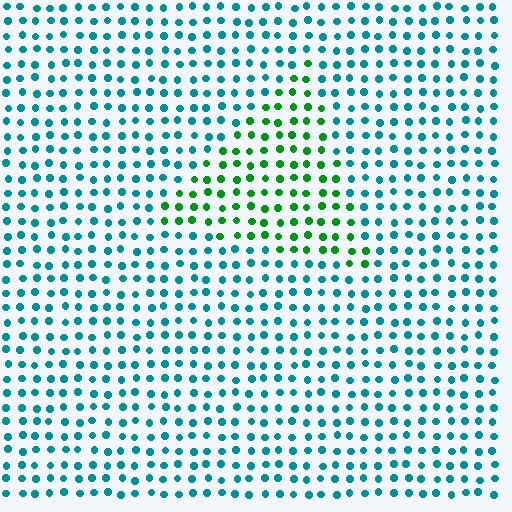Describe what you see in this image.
The image is filled with small teal elements in a uniform arrangement. A triangle-shaped region is visible where the elements are tinted to a slightly different hue, forming a subtle color boundary.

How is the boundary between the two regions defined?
The boundary is defined purely by a slight shift in hue (about 54 degrees). Spacing, size, and orientation are identical on both sides.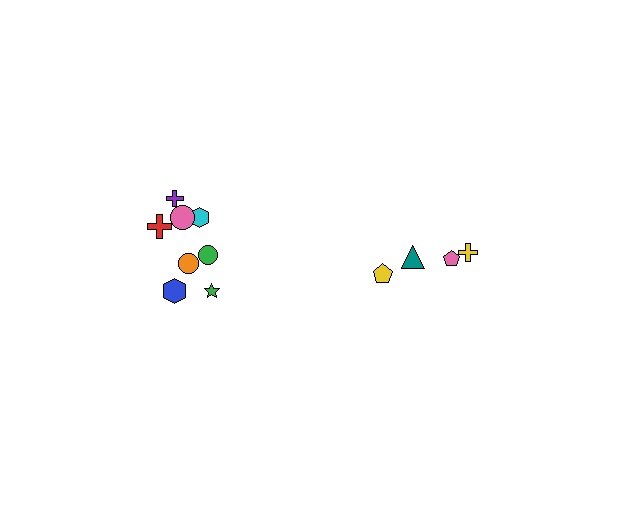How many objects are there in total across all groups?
There are 12 objects.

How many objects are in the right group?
There are 4 objects.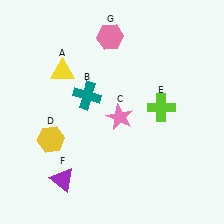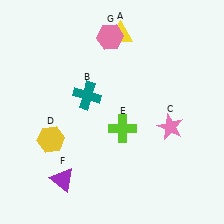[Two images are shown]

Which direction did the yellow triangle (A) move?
The yellow triangle (A) moved right.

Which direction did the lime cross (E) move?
The lime cross (E) moved left.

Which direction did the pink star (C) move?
The pink star (C) moved right.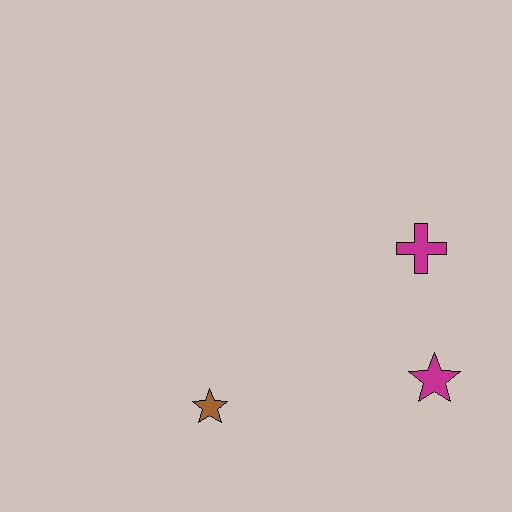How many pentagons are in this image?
There are no pentagons.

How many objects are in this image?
There are 3 objects.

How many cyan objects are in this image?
There are no cyan objects.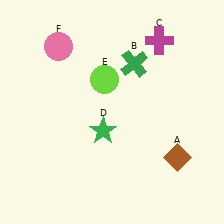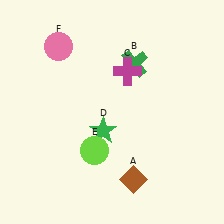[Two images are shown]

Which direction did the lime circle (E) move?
The lime circle (E) moved down.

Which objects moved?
The objects that moved are: the brown diamond (A), the magenta cross (C), the lime circle (E).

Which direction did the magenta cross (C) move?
The magenta cross (C) moved left.